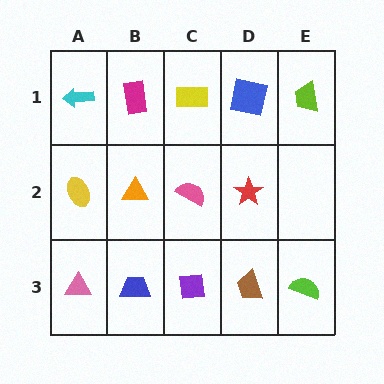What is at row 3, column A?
A pink triangle.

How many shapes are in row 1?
5 shapes.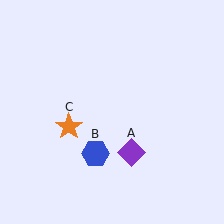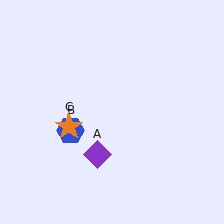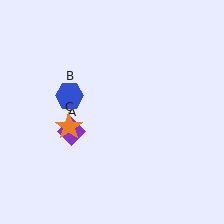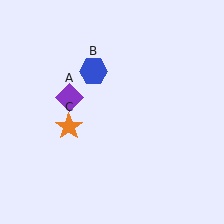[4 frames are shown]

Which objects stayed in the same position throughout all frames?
Orange star (object C) remained stationary.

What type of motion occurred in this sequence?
The purple diamond (object A), blue hexagon (object B) rotated clockwise around the center of the scene.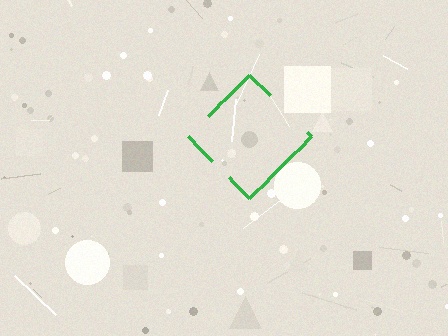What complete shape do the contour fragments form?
The contour fragments form a diamond.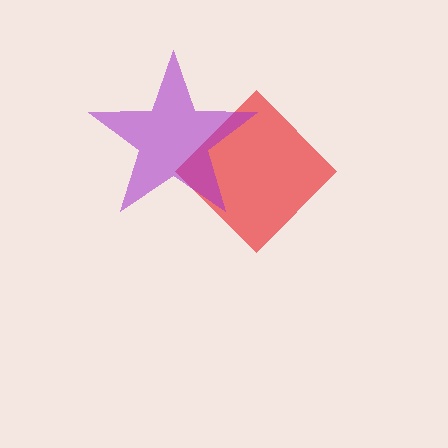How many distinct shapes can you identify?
There are 2 distinct shapes: a red diamond, a purple star.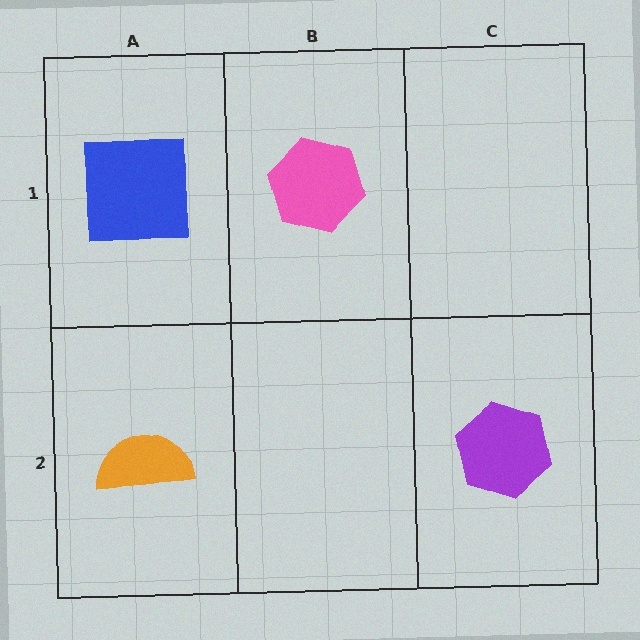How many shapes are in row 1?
2 shapes.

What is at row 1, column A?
A blue square.